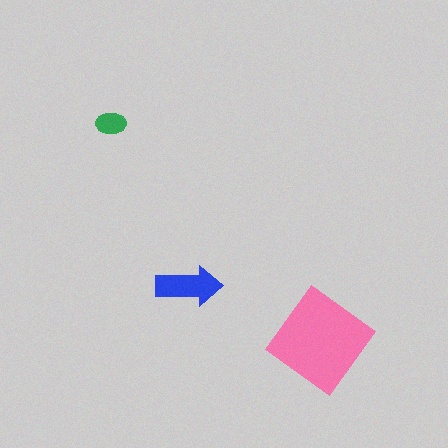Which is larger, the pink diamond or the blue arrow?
The pink diamond.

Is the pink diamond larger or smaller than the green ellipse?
Larger.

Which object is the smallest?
The green ellipse.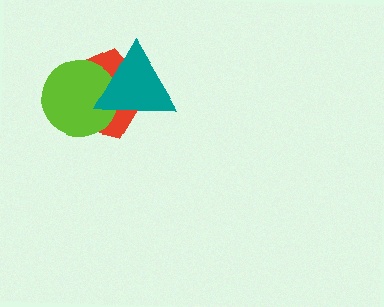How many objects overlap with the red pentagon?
2 objects overlap with the red pentagon.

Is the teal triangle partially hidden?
No, no other shape covers it.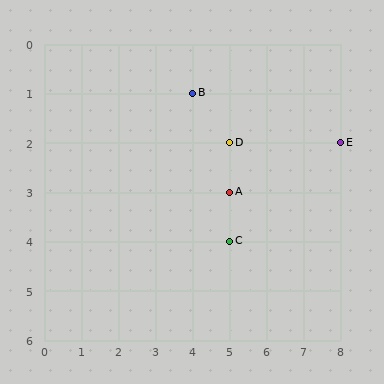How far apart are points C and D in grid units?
Points C and D are 2 rows apart.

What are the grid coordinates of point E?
Point E is at grid coordinates (8, 2).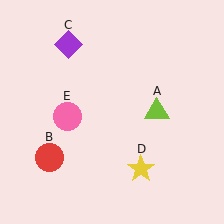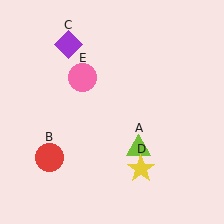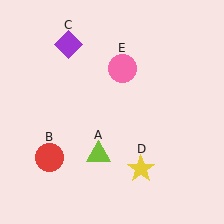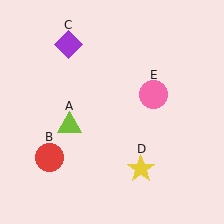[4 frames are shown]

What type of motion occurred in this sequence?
The lime triangle (object A), pink circle (object E) rotated clockwise around the center of the scene.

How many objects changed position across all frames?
2 objects changed position: lime triangle (object A), pink circle (object E).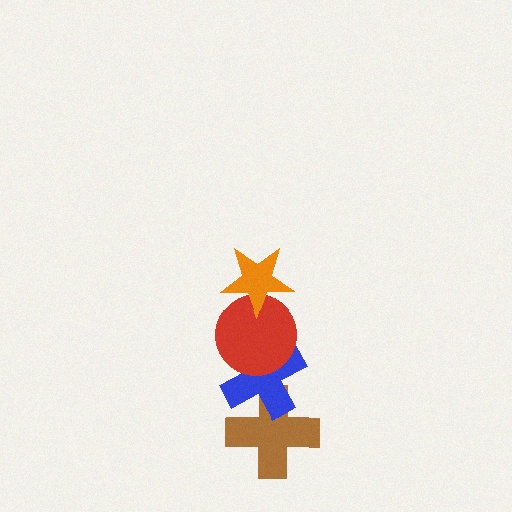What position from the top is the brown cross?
The brown cross is 4th from the top.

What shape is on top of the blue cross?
The red circle is on top of the blue cross.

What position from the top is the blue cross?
The blue cross is 3rd from the top.